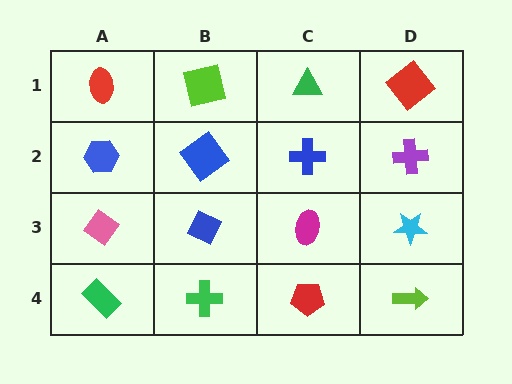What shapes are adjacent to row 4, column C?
A magenta ellipse (row 3, column C), a green cross (row 4, column B), a lime arrow (row 4, column D).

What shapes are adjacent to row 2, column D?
A red diamond (row 1, column D), a cyan star (row 3, column D), a blue cross (row 2, column C).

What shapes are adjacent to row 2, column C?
A green triangle (row 1, column C), a magenta ellipse (row 3, column C), a blue diamond (row 2, column B), a purple cross (row 2, column D).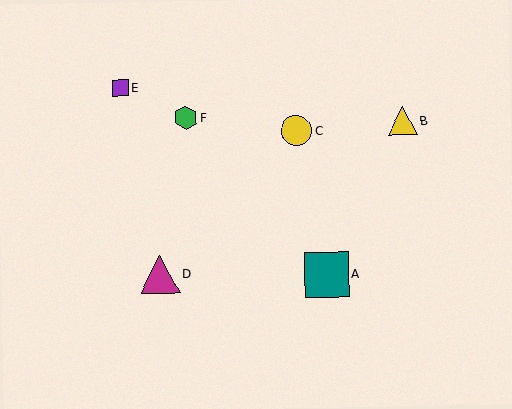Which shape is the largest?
The teal square (labeled A) is the largest.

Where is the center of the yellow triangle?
The center of the yellow triangle is at (403, 121).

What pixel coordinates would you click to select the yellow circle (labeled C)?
Click at (296, 131) to select the yellow circle C.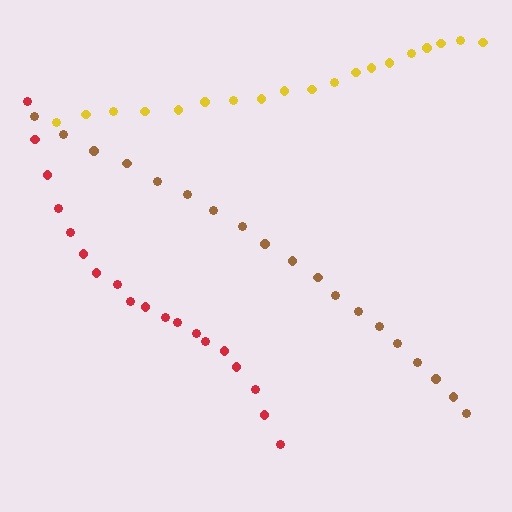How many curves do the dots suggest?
There are 3 distinct paths.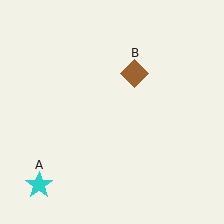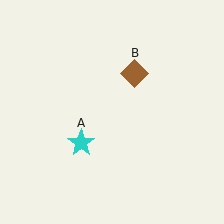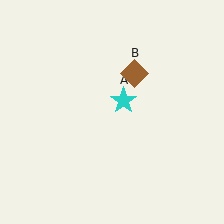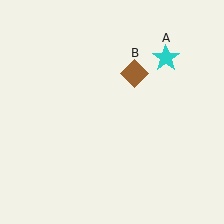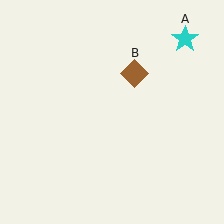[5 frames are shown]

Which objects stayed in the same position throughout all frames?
Brown diamond (object B) remained stationary.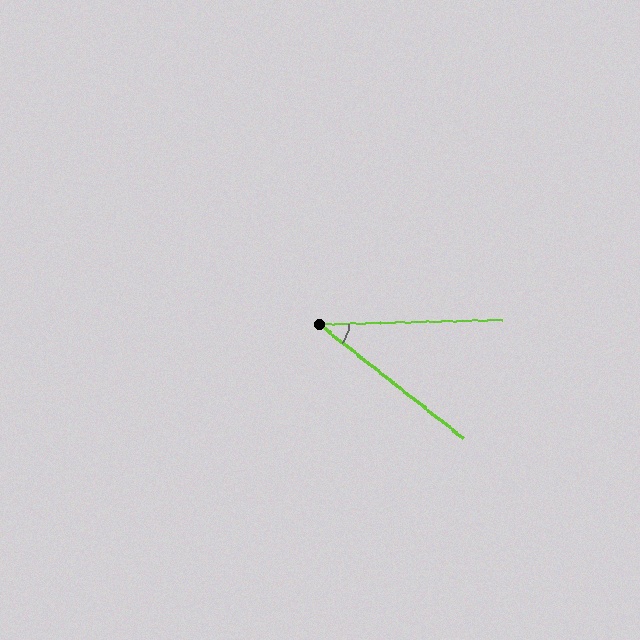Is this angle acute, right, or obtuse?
It is acute.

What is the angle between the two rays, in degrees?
Approximately 40 degrees.